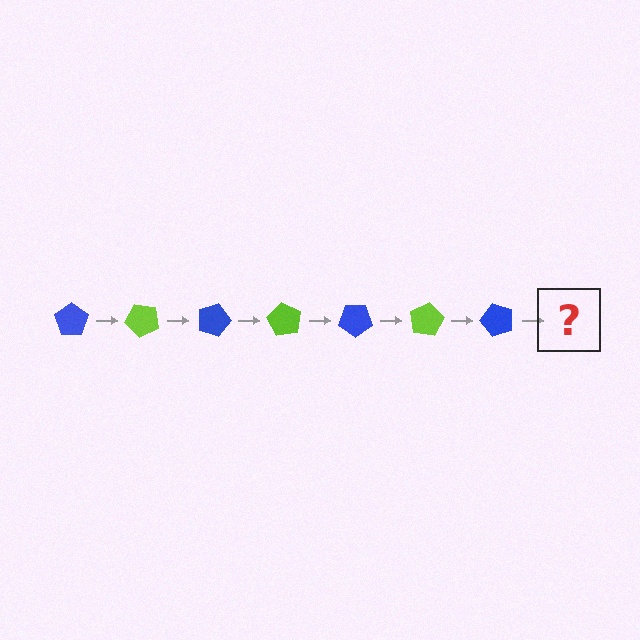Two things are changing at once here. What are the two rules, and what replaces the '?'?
The two rules are that it rotates 45 degrees each step and the color cycles through blue and lime. The '?' should be a lime pentagon, rotated 315 degrees from the start.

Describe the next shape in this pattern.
It should be a lime pentagon, rotated 315 degrees from the start.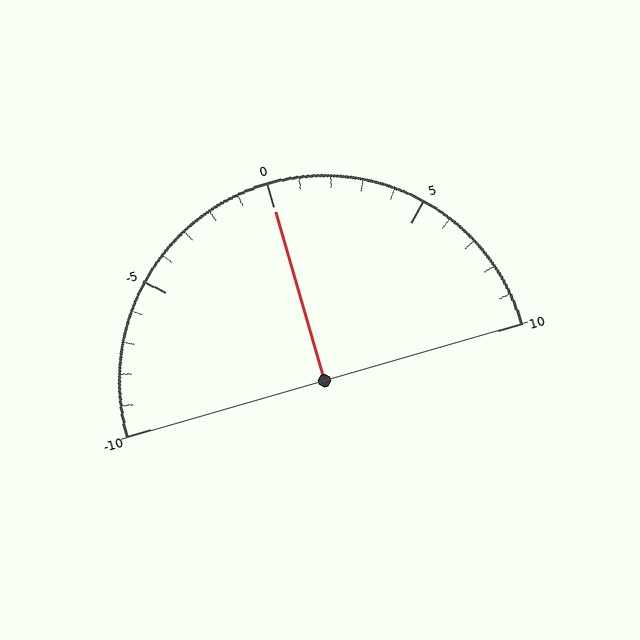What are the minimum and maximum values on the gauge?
The gauge ranges from -10 to 10.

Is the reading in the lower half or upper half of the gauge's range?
The reading is in the upper half of the range (-10 to 10).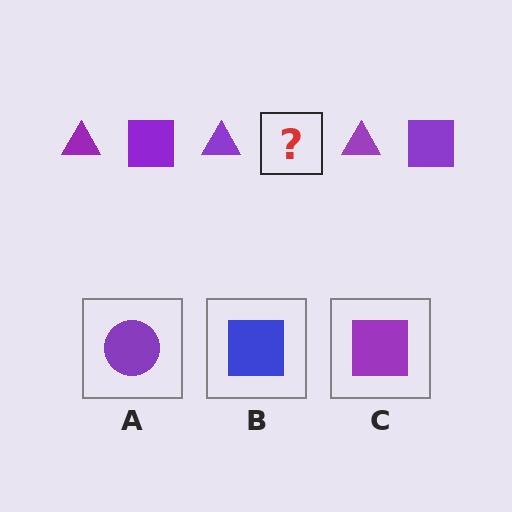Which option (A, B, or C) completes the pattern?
C.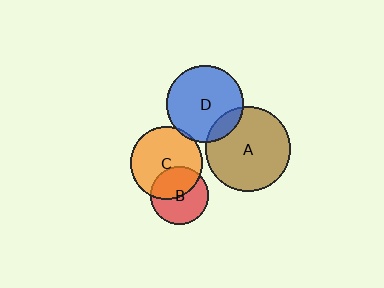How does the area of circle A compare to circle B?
Approximately 2.2 times.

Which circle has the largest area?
Circle A (brown).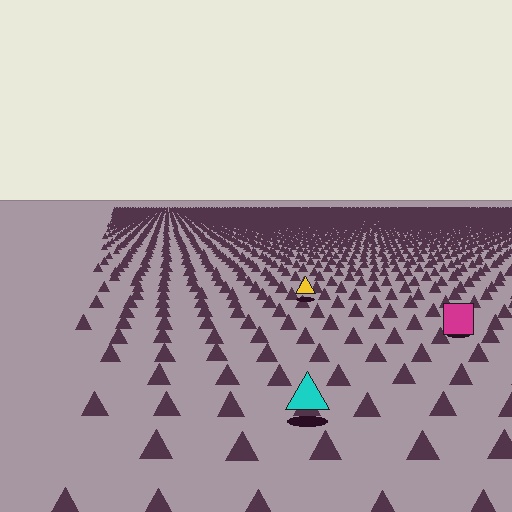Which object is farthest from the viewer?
The yellow triangle is farthest from the viewer. It appears smaller and the ground texture around it is denser.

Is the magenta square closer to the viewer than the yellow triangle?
Yes. The magenta square is closer — you can tell from the texture gradient: the ground texture is coarser near it.